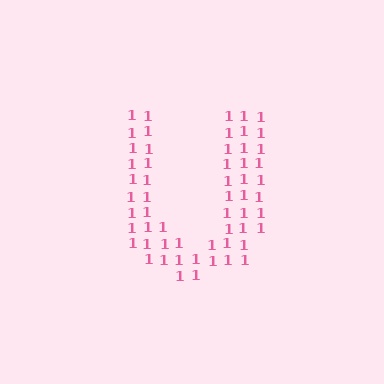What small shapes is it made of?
It is made of small digit 1's.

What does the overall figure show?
The overall figure shows the letter U.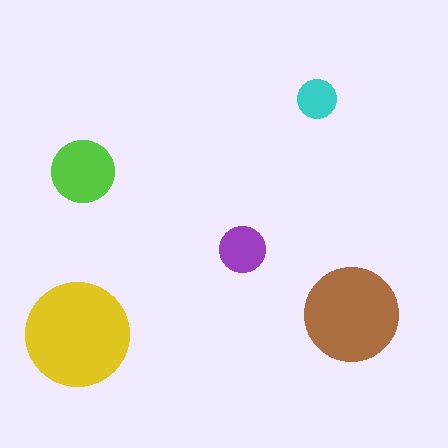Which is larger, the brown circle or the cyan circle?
The brown one.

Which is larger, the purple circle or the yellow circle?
The yellow one.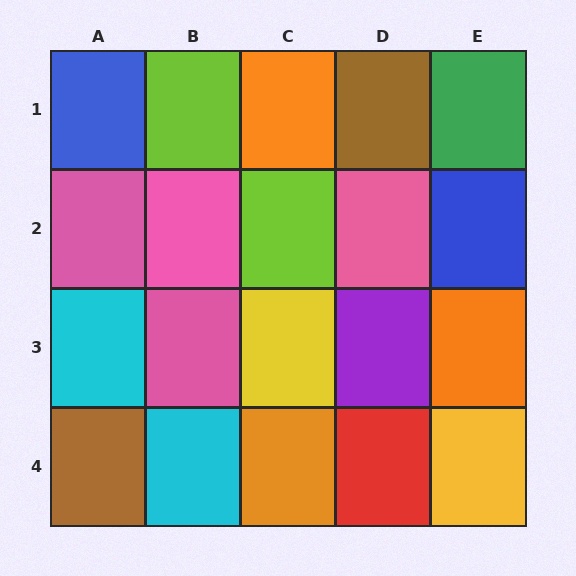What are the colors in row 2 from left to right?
Pink, pink, lime, pink, blue.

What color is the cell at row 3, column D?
Purple.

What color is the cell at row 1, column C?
Orange.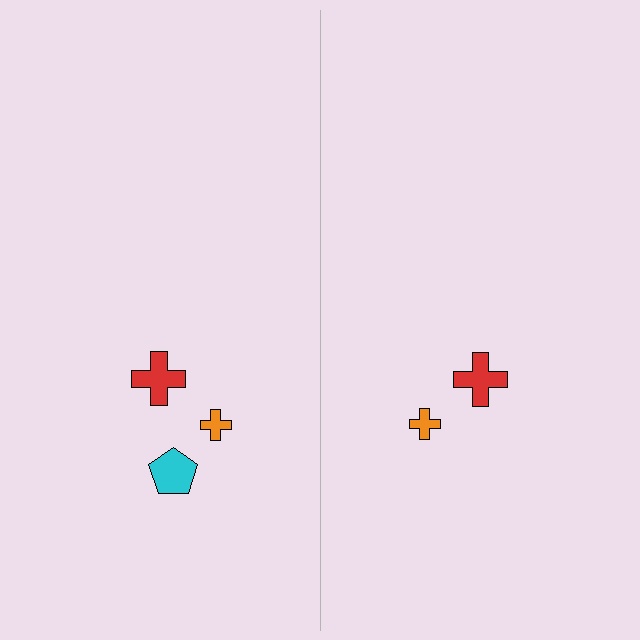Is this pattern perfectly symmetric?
No, the pattern is not perfectly symmetric. A cyan pentagon is missing from the right side.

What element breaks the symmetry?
A cyan pentagon is missing from the right side.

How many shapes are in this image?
There are 5 shapes in this image.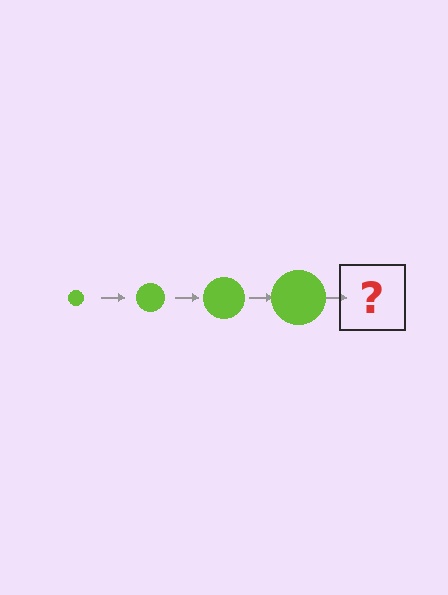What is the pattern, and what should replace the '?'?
The pattern is that the circle gets progressively larger each step. The '?' should be a lime circle, larger than the previous one.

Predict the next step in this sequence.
The next step is a lime circle, larger than the previous one.